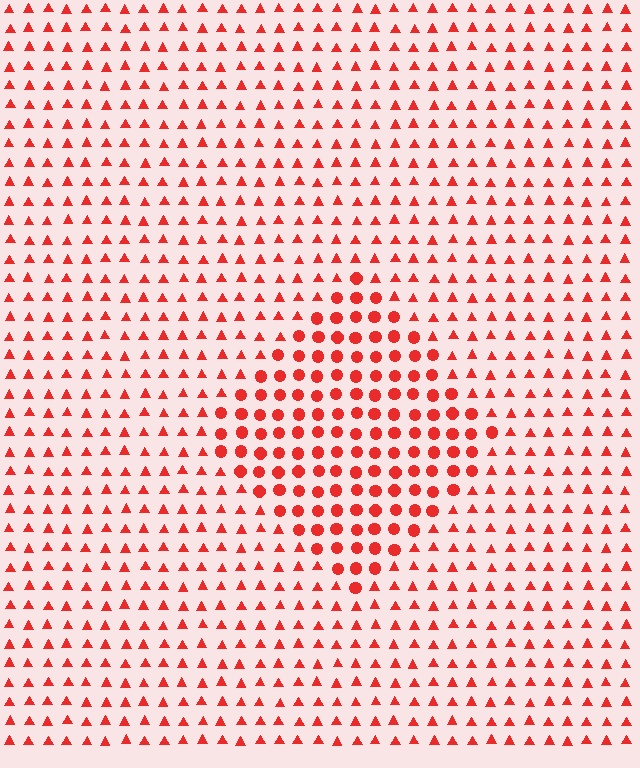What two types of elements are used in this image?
The image uses circles inside the diamond region and triangles outside it.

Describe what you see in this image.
The image is filled with small red elements arranged in a uniform grid. A diamond-shaped region contains circles, while the surrounding area contains triangles. The boundary is defined purely by the change in element shape.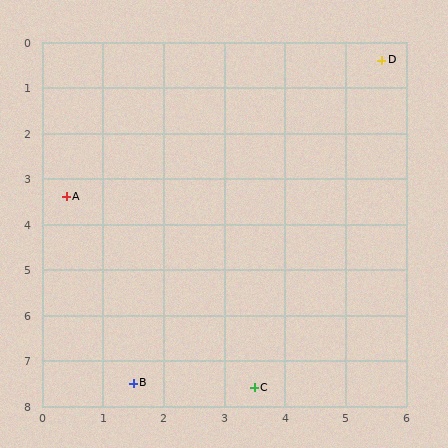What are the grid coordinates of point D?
Point D is at approximately (5.6, 0.4).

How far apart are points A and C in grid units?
Points A and C are about 5.2 grid units apart.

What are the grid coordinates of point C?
Point C is at approximately (3.5, 7.6).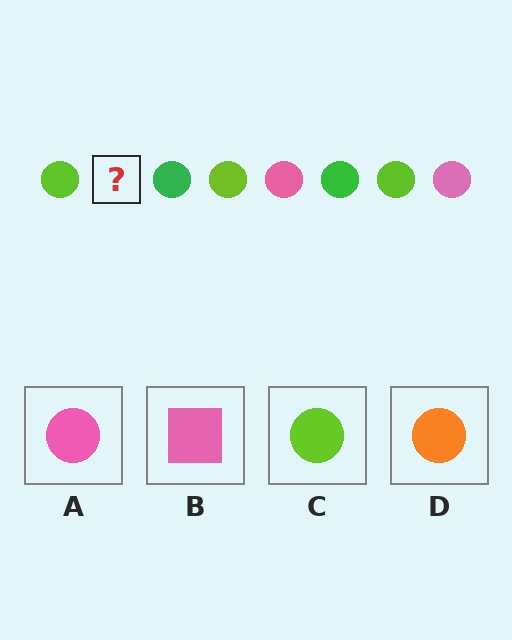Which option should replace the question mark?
Option A.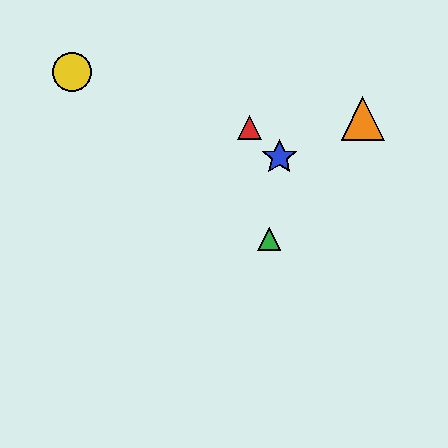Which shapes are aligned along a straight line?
The green triangle, the purple triangle, the orange triangle are aligned along a straight line.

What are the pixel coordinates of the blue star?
The blue star is at (279, 157).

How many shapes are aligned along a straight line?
3 shapes (the green triangle, the purple triangle, the orange triangle) are aligned along a straight line.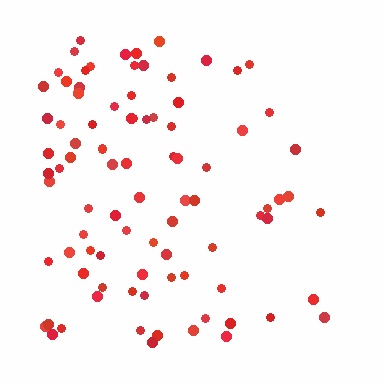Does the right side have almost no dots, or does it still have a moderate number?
Still a moderate number, just noticeably fewer than the left.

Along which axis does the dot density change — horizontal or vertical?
Horizontal.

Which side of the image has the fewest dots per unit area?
The right.